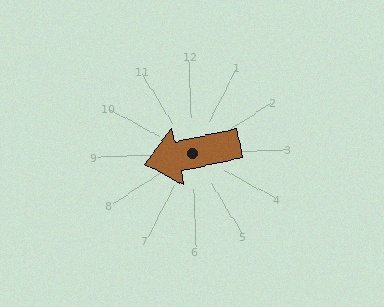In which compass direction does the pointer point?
West.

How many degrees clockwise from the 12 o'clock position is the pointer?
Approximately 260 degrees.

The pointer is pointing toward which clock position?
Roughly 9 o'clock.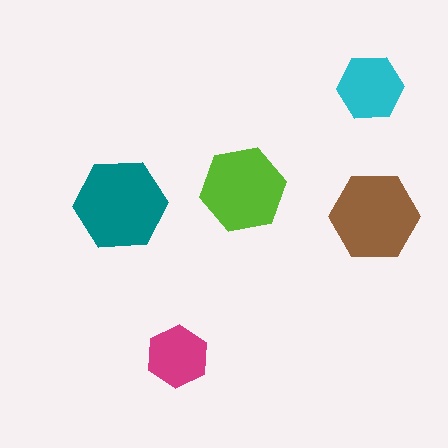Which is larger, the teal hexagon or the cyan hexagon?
The teal one.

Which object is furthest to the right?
The brown hexagon is rightmost.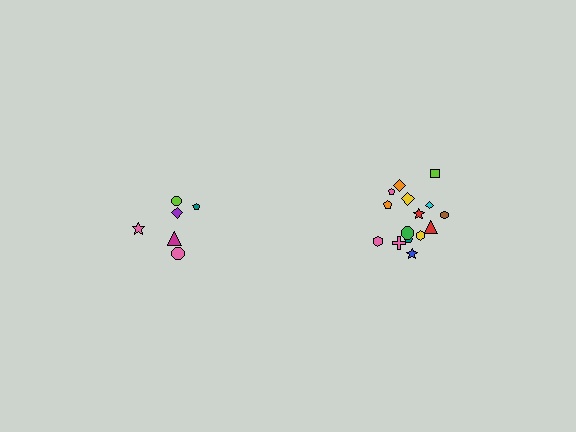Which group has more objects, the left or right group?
The right group.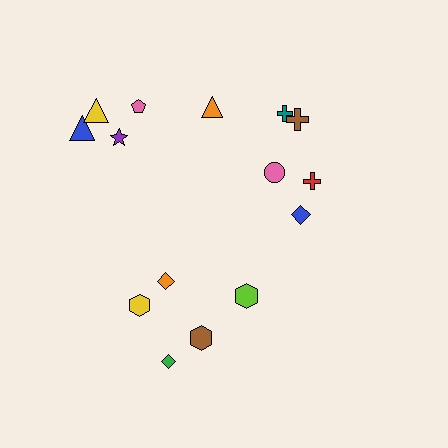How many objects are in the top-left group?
There are 4 objects.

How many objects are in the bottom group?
There are 5 objects.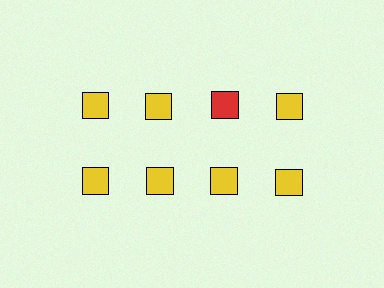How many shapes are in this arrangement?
There are 8 shapes arranged in a grid pattern.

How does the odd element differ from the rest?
It has a different color: red instead of yellow.